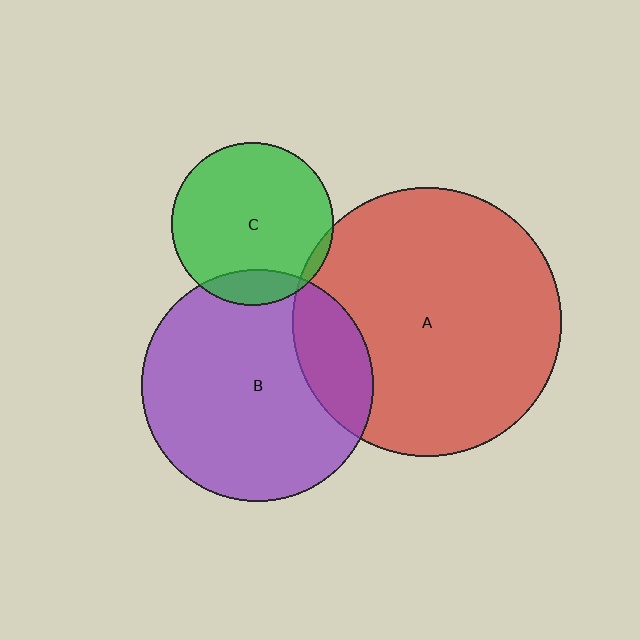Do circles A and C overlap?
Yes.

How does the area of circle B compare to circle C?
Approximately 2.0 times.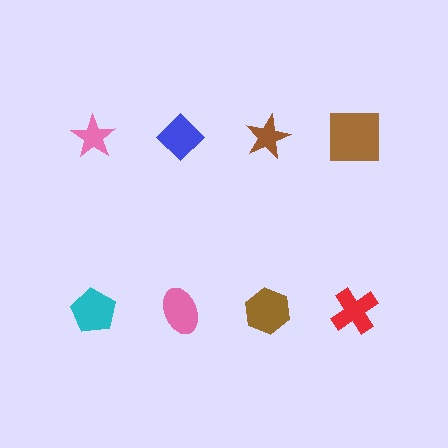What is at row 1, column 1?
A pink star.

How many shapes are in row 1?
4 shapes.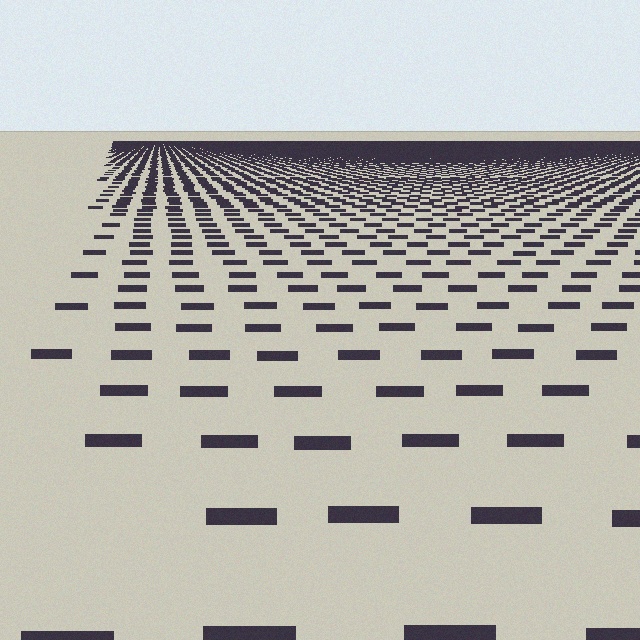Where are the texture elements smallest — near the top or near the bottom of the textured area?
Near the top.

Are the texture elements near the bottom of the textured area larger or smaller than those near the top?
Larger. Near the bottom, elements are closer to the viewer and appear at a bigger on-screen size.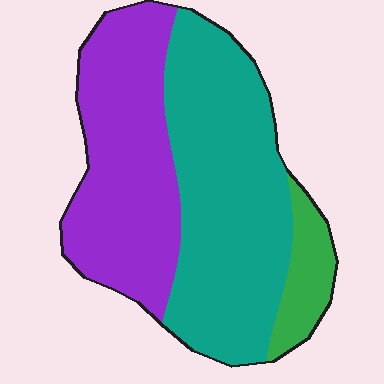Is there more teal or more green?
Teal.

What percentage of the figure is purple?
Purple covers about 40% of the figure.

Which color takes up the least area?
Green, at roughly 10%.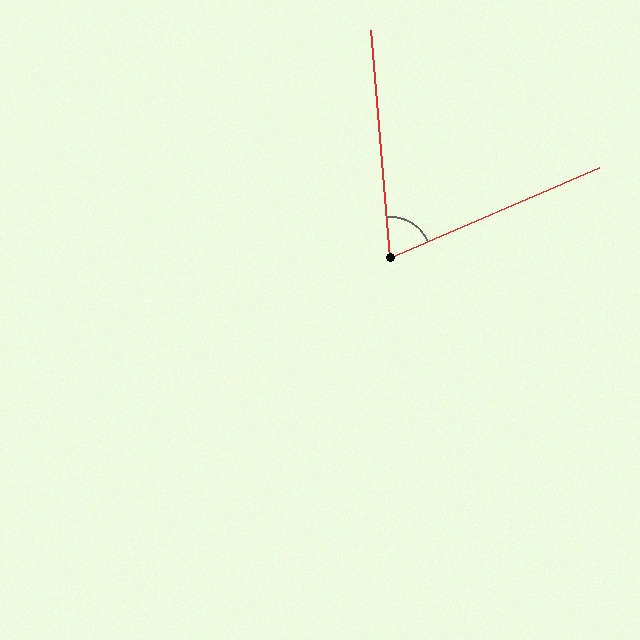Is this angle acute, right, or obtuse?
It is acute.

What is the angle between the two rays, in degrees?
Approximately 72 degrees.